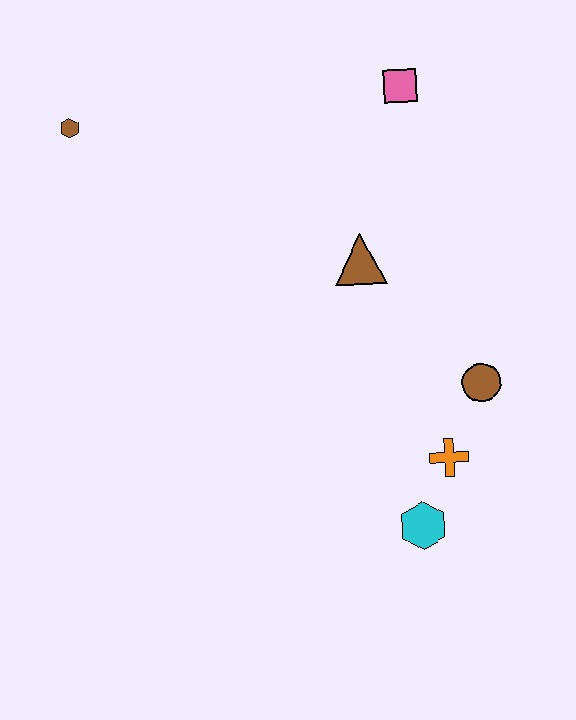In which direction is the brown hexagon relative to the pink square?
The brown hexagon is to the left of the pink square.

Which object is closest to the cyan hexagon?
The orange cross is closest to the cyan hexagon.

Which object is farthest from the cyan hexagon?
The brown hexagon is farthest from the cyan hexagon.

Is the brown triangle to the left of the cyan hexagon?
Yes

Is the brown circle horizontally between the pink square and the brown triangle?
No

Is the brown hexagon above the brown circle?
Yes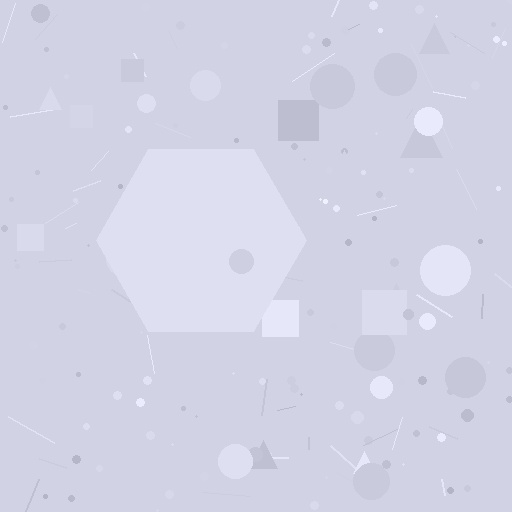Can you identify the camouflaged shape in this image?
The camouflaged shape is a hexagon.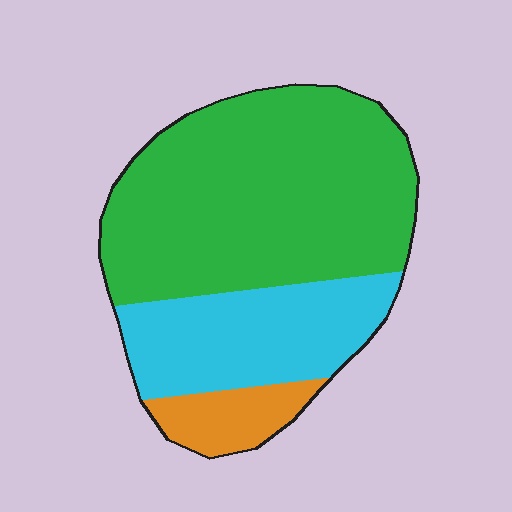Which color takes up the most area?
Green, at roughly 60%.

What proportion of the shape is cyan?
Cyan covers around 30% of the shape.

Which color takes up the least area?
Orange, at roughly 10%.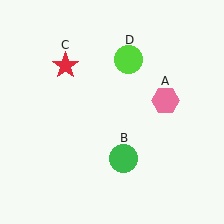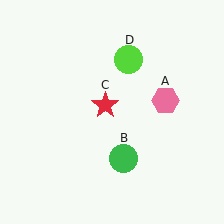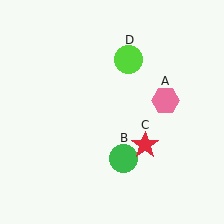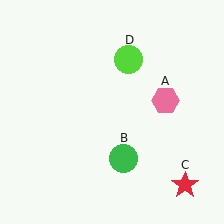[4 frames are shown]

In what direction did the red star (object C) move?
The red star (object C) moved down and to the right.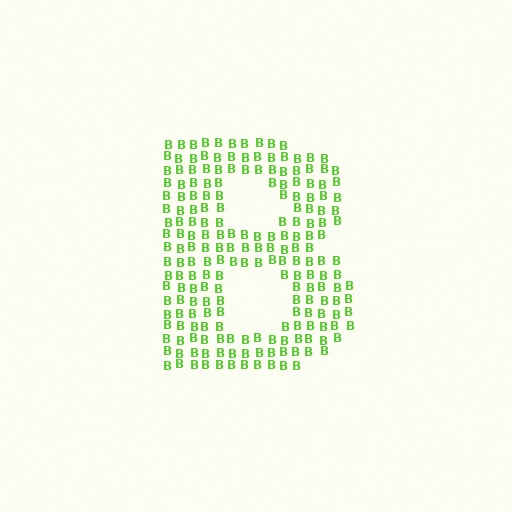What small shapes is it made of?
It is made of small letter B's.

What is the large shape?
The large shape is the letter B.